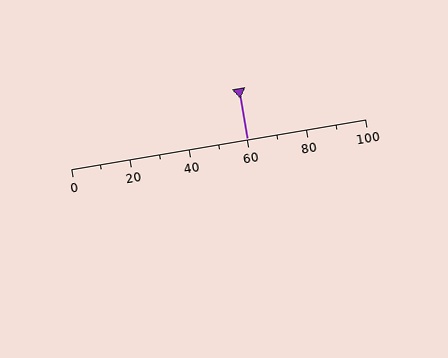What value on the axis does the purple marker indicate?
The marker indicates approximately 60.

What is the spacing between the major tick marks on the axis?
The major ticks are spaced 20 apart.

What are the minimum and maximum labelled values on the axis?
The axis runs from 0 to 100.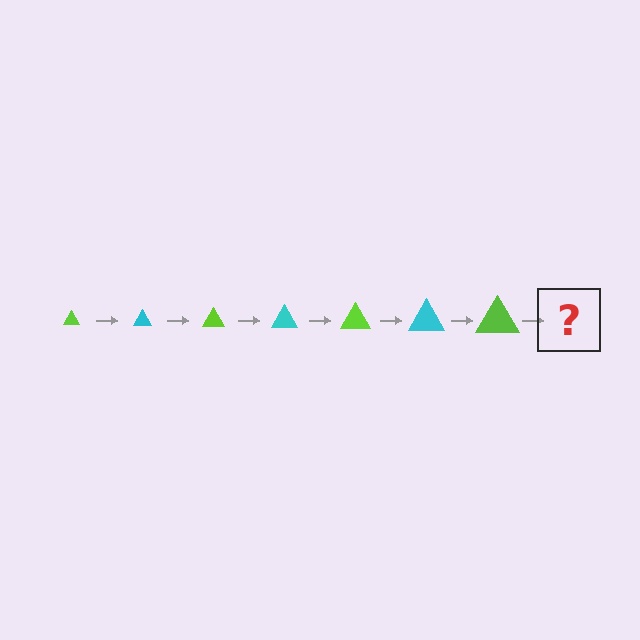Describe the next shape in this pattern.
It should be a cyan triangle, larger than the previous one.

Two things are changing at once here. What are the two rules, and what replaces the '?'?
The two rules are that the triangle grows larger each step and the color cycles through lime and cyan. The '?' should be a cyan triangle, larger than the previous one.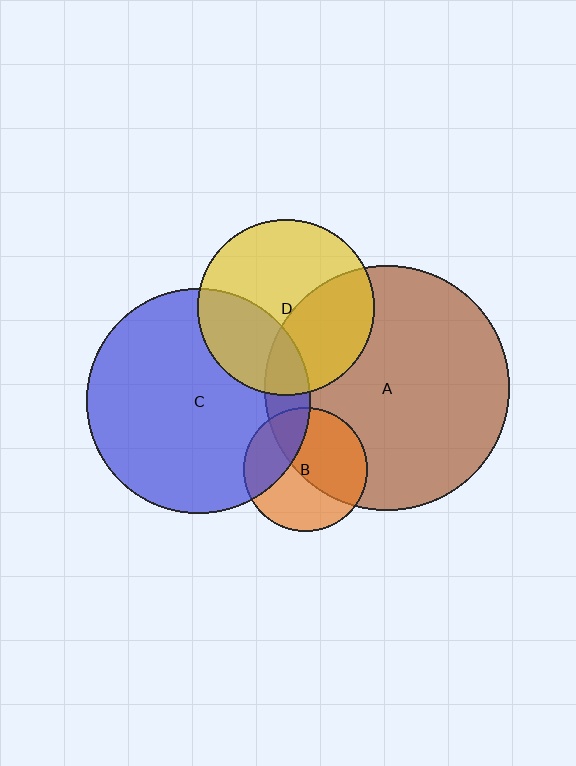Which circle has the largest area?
Circle A (brown).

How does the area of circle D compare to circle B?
Approximately 2.0 times.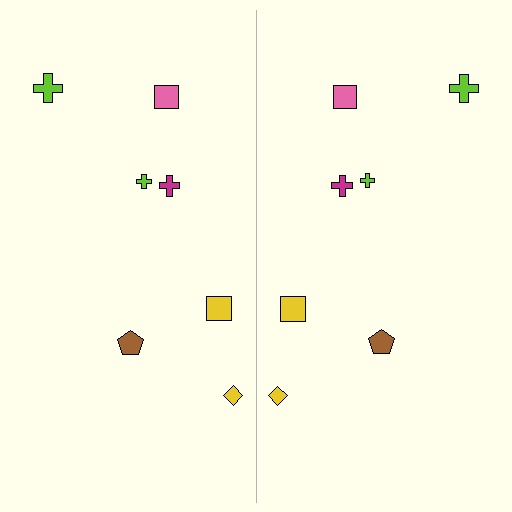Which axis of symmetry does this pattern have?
The pattern has a vertical axis of symmetry running through the center of the image.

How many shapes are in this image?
There are 14 shapes in this image.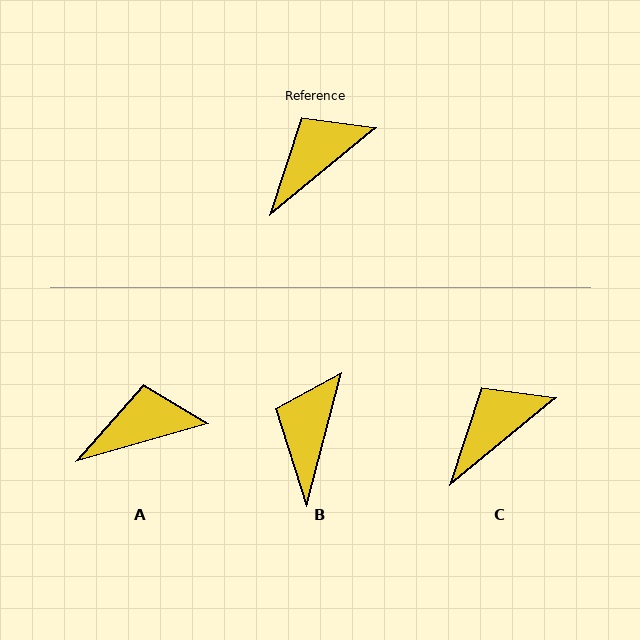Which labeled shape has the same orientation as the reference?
C.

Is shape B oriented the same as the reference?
No, it is off by about 36 degrees.